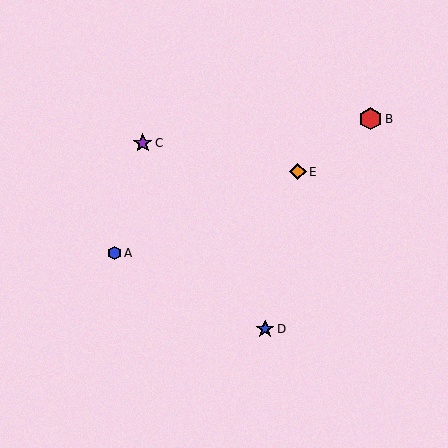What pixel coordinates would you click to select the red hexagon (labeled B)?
Click at (370, 119) to select the red hexagon B.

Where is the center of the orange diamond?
The center of the orange diamond is at (298, 172).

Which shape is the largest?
The red hexagon (labeled B) is the largest.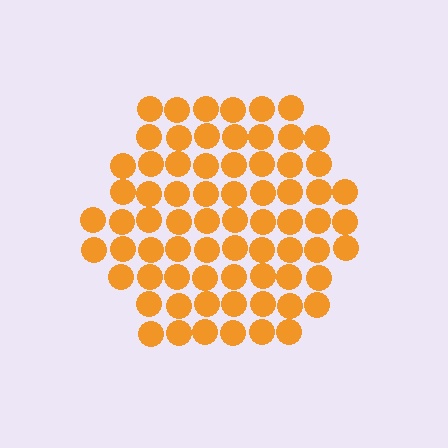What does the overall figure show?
The overall figure shows a hexagon.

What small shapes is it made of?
It is made of small circles.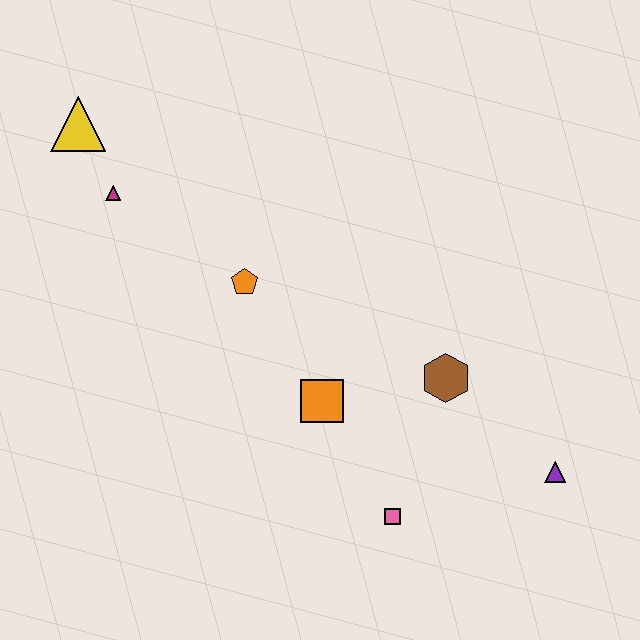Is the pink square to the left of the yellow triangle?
No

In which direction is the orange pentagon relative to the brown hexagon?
The orange pentagon is to the left of the brown hexagon.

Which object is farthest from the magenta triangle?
The purple triangle is farthest from the magenta triangle.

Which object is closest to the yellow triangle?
The magenta triangle is closest to the yellow triangle.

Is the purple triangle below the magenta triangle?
Yes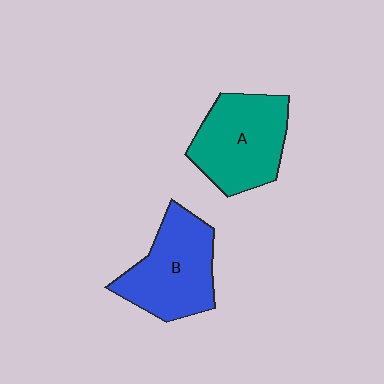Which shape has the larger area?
Shape A (teal).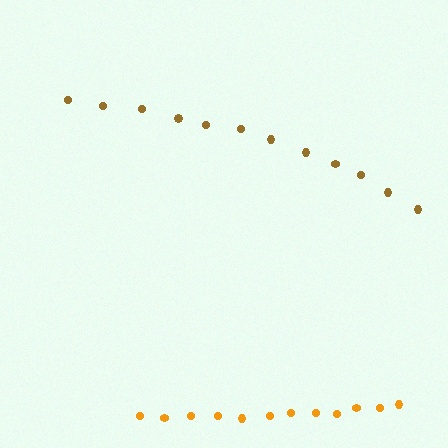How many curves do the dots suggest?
There are 2 distinct paths.